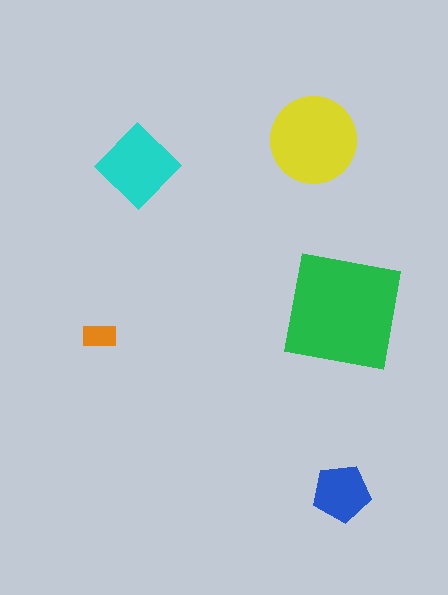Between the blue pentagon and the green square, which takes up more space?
The green square.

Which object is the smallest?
The orange rectangle.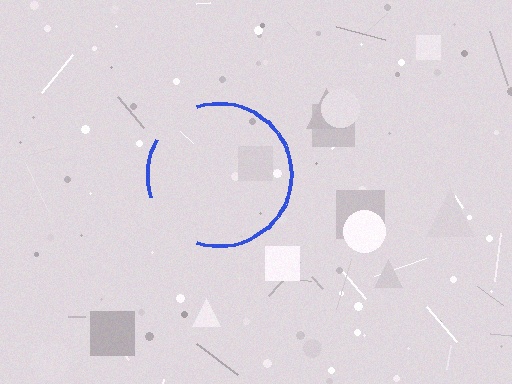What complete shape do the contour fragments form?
The contour fragments form a circle.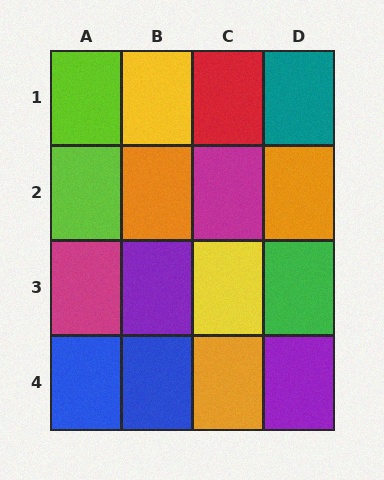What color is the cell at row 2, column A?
Lime.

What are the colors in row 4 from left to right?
Blue, blue, orange, purple.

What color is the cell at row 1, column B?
Yellow.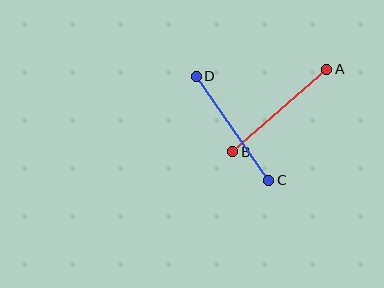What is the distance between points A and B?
The distance is approximately 125 pixels.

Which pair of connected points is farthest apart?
Points C and D are farthest apart.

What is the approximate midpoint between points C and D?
The midpoint is at approximately (232, 128) pixels.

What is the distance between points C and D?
The distance is approximately 127 pixels.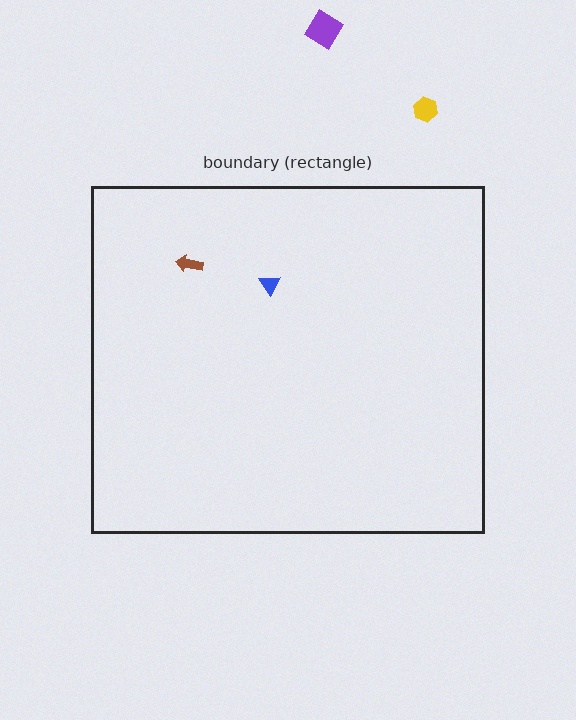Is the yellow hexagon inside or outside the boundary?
Outside.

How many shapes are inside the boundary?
2 inside, 2 outside.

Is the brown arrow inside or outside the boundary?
Inside.